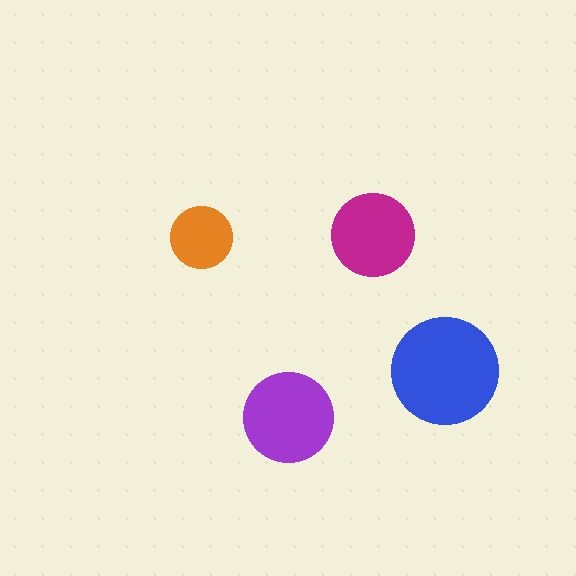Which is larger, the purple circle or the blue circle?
The blue one.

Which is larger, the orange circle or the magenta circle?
The magenta one.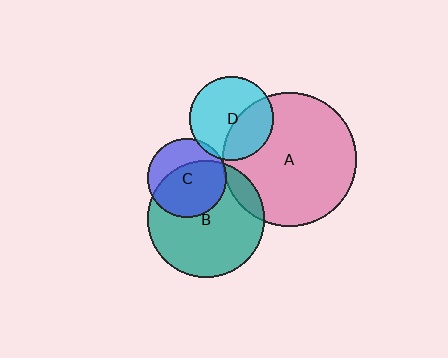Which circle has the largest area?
Circle A (pink).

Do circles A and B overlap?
Yes.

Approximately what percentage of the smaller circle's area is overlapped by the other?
Approximately 10%.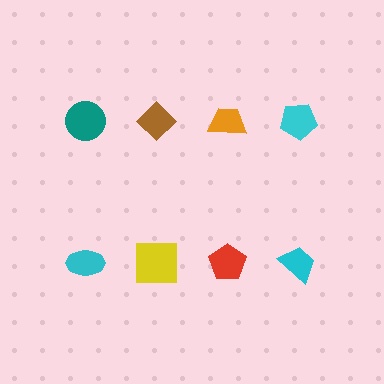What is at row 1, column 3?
An orange trapezoid.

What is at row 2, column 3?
A red pentagon.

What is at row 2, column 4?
A cyan trapezoid.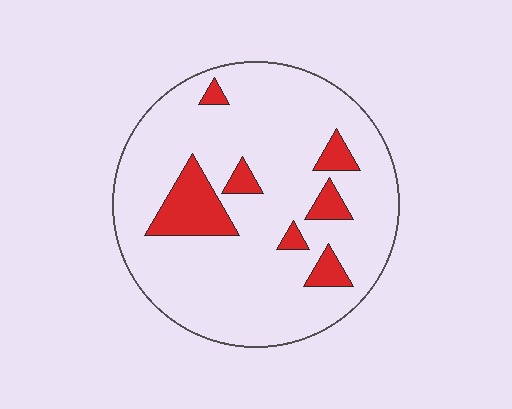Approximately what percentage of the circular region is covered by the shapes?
Approximately 15%.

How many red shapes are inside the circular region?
7.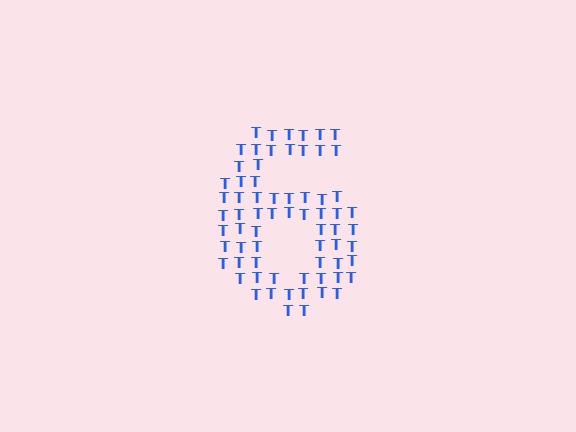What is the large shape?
The large shape is the digit 6.